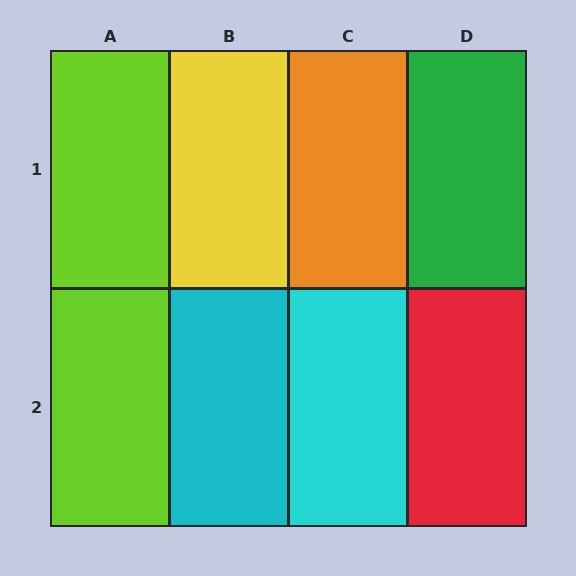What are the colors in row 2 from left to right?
Lime, cyan, cyan, red.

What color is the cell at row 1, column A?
Lime.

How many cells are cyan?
2 cells are cyan.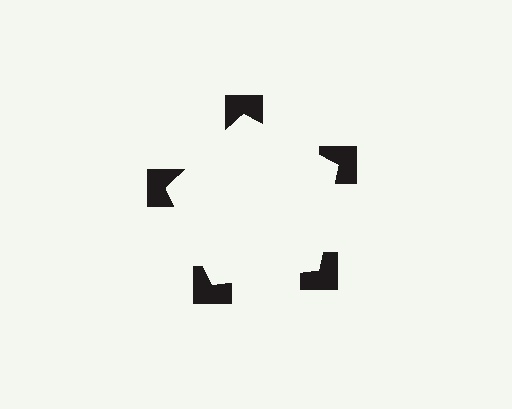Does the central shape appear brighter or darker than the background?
It typically appears slightly brighter than the background, even though no actual brightness change is drawn.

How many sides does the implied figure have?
5 sides.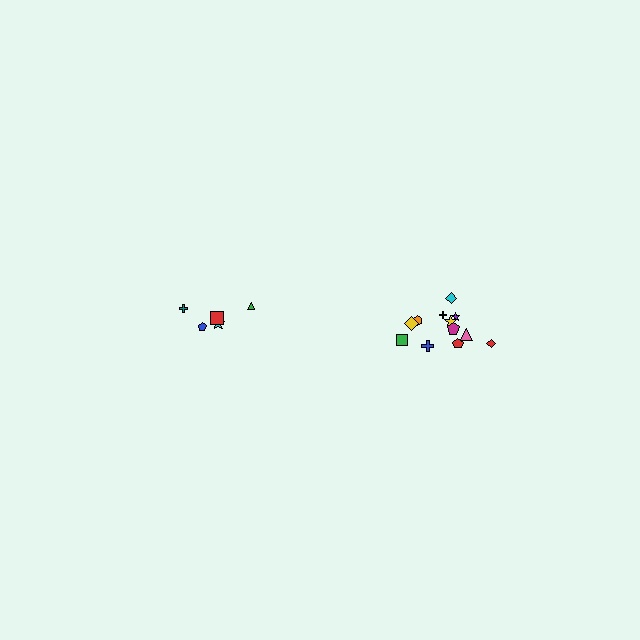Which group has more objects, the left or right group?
The right group.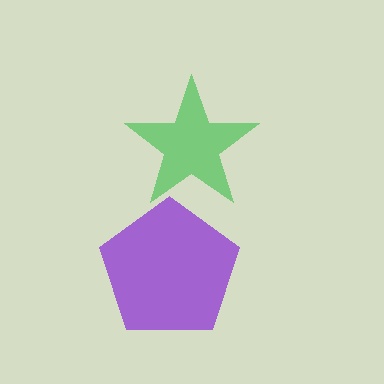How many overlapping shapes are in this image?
There are 2 overlapping shapes in the image.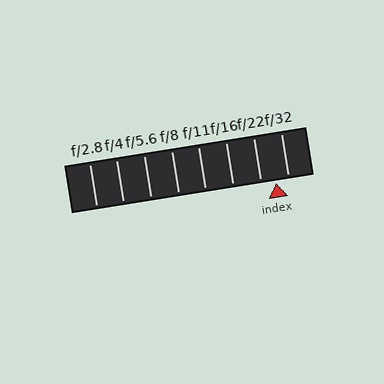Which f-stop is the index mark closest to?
The index mark is closest to f/32.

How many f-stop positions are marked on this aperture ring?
There are 8 f-stop positions marked.